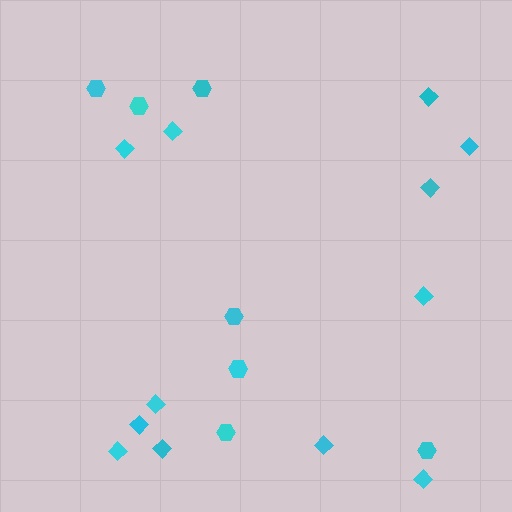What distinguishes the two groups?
There are 2 groups: one group of hexagons (7) and one group of diamonds (12).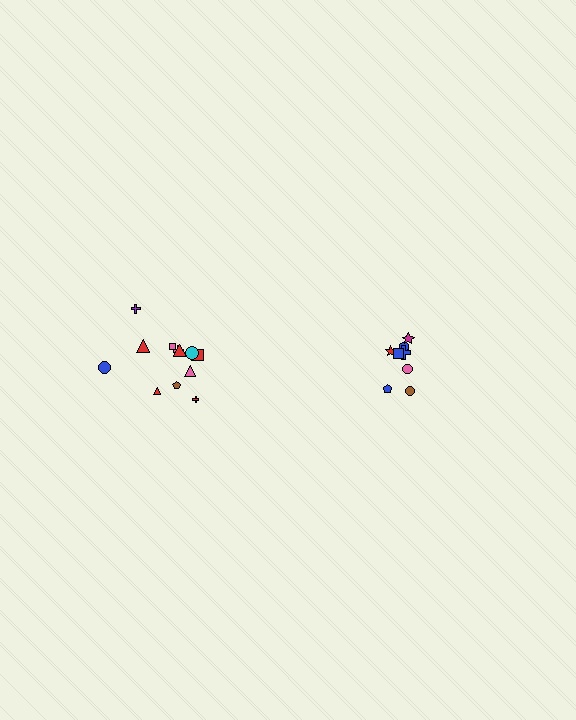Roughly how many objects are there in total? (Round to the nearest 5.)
Roughly 20 objects in total.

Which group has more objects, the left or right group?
The left group.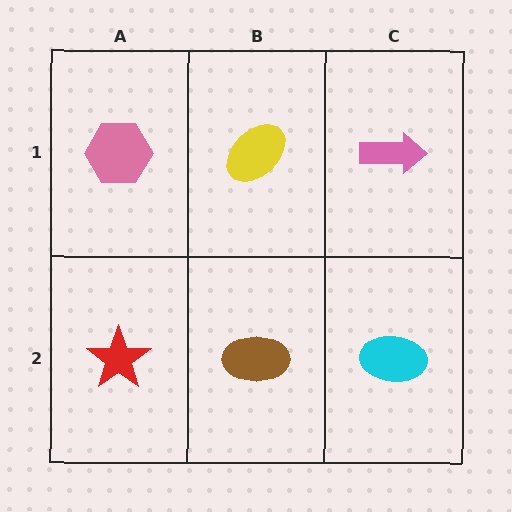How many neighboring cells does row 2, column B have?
3.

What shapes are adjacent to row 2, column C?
A pink arrow (row 1, column C), a brown ellipse (row 2, column B).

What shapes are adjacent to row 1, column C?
A cyan ellipse (row 2, column C), a yellow ellipse (row 1, column B).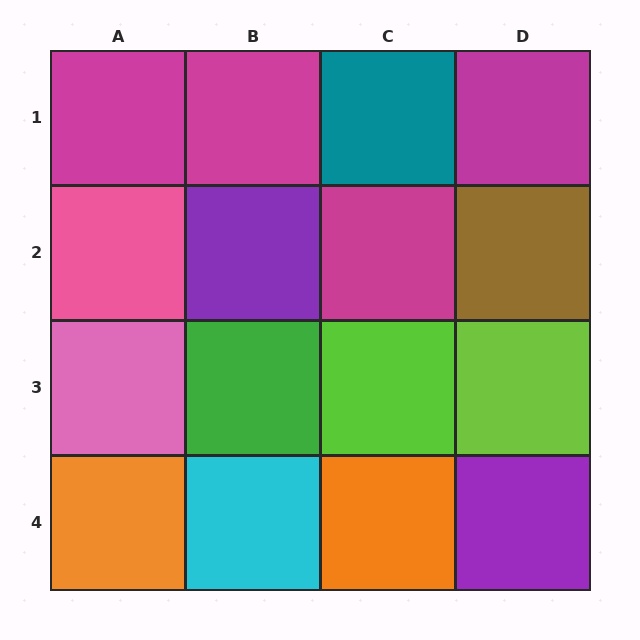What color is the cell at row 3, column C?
Lime.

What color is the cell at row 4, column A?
Orange.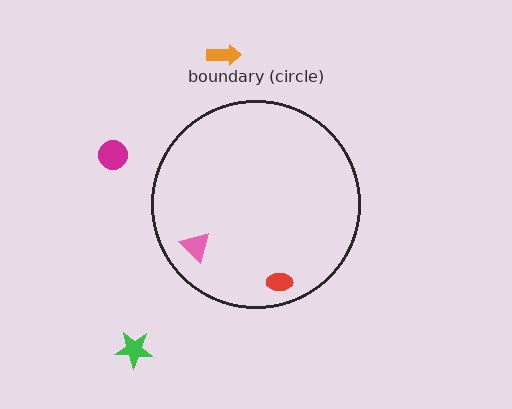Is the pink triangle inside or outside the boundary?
Inside.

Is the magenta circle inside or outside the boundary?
Outside.